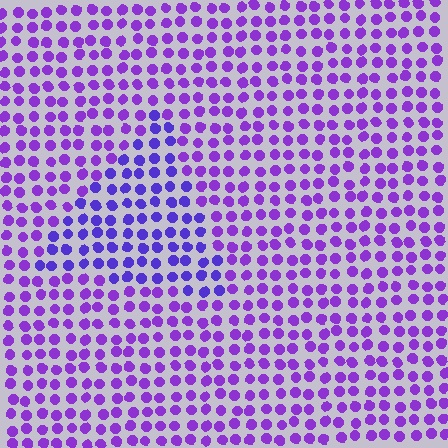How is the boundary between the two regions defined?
The boundary is defined purely by a slight shift in hue (about 22 degrees). Spacing, size, and orientation are identical on both sides.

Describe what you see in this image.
The image is filled with small purple elements in a uniform arrangement. A triangle-shaped region is visible where the elements are tinted to a slightly different hue, forming a subtle color boundary.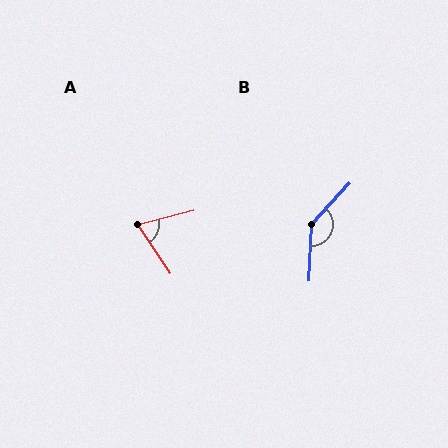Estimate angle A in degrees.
Approximately 71 degrees.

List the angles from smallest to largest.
A (71°), B (139°).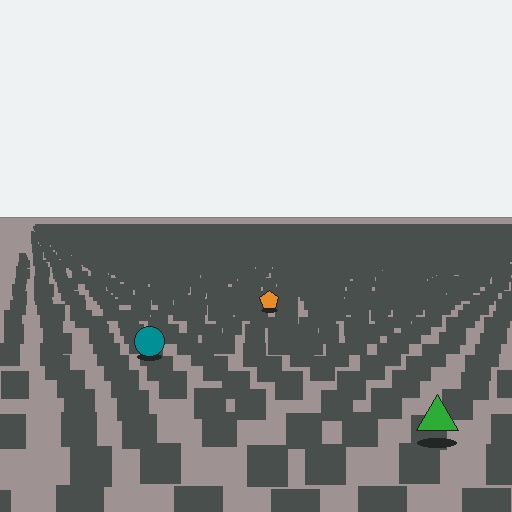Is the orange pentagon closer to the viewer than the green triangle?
No. The green triangle is closer — you can tell from the texture gradient: the ground texture is coarser near it.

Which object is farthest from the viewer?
The orange pentagon is farthest from the viewer. It appears smaller and the ground texture around it is denser.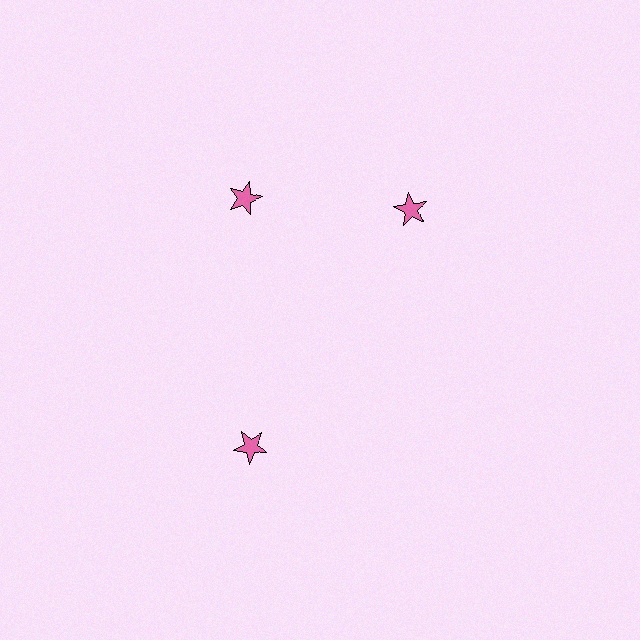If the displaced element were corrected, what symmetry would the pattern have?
It would have 3-fold rotational symmetry — the pattern would map onto itself every 120 degrees.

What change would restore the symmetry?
The symmetry would be restored by rotating it back into even spacing with its neighbors so that all 3 stars sit at equal angles and equal distance from the center.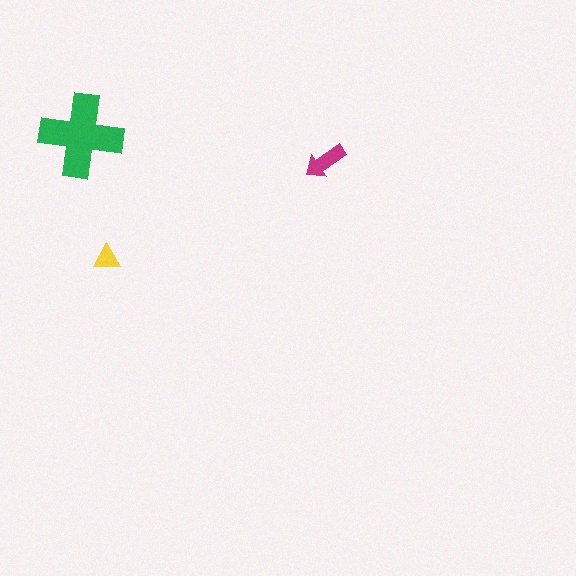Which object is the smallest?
The yellow triangle.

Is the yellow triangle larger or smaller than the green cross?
Smaller.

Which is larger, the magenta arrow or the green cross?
The green cross.